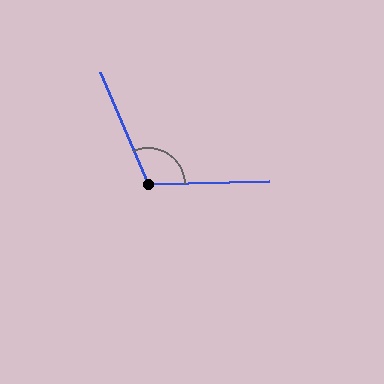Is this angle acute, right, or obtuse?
It is obtuse.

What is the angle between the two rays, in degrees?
Approximately 111 degrees.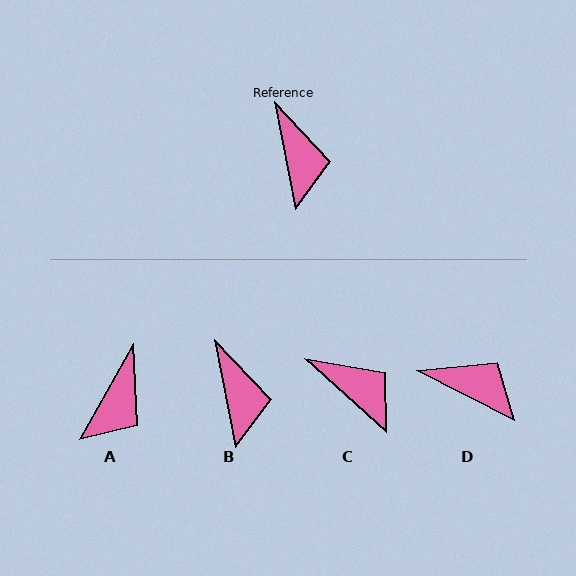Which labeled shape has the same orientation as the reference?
B.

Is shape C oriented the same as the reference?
No, it is off by about 37 degrees.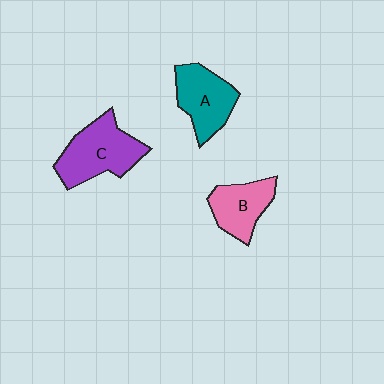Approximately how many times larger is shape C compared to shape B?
Approximately 1.4 times.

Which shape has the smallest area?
Shape B (pink).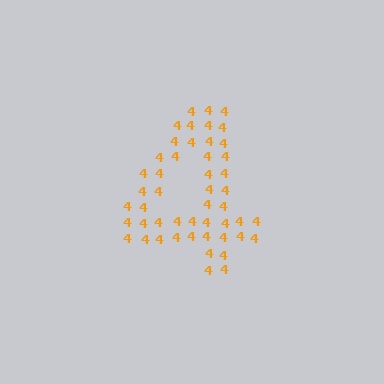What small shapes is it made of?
It is made of small digit 4's.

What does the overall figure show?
The overall figure shows the digit 4.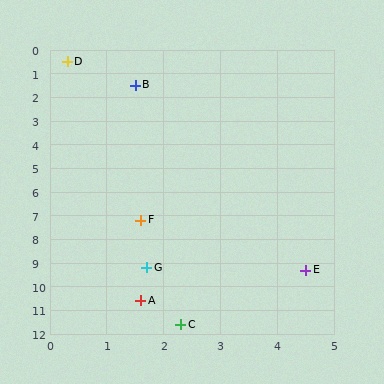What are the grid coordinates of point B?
Point B is at approximately (1.5, 1.5).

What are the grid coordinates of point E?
Point E is at approximately (4.5, 9.3).